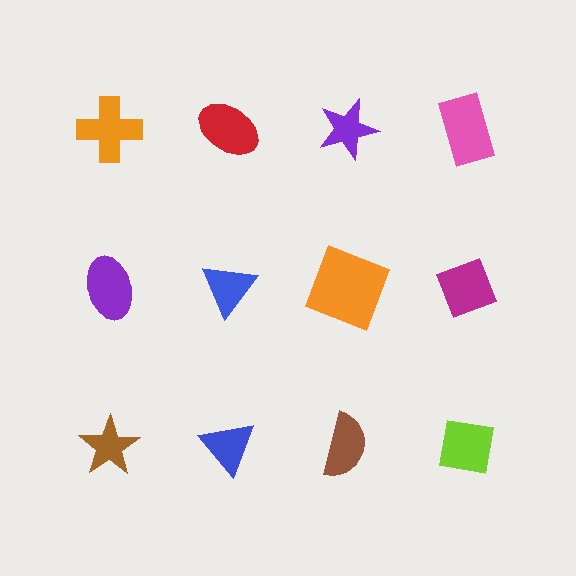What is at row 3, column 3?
A brown semicircle.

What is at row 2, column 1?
A purple ellipse.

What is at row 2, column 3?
An orange square.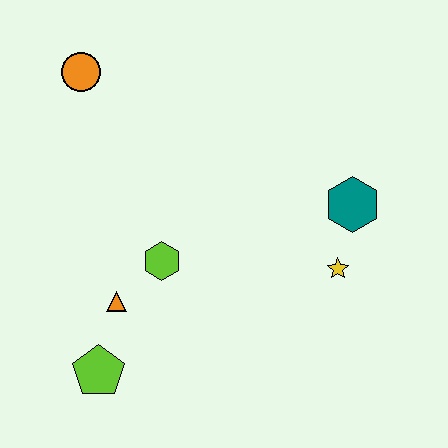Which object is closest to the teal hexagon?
The yellow star is closest to the teal hexagon.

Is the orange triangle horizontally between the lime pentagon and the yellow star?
Yes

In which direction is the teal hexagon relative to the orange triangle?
The teal hexagon is to the right of the orange triangle.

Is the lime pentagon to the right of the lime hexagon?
No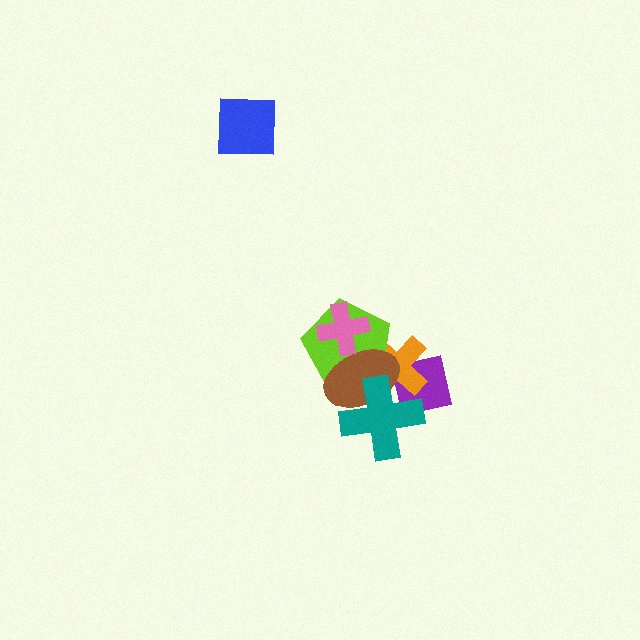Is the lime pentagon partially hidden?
Yes, it is partially covered by another shape.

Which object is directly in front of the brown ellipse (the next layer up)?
The teal cross is directly in front of the brown ellipse.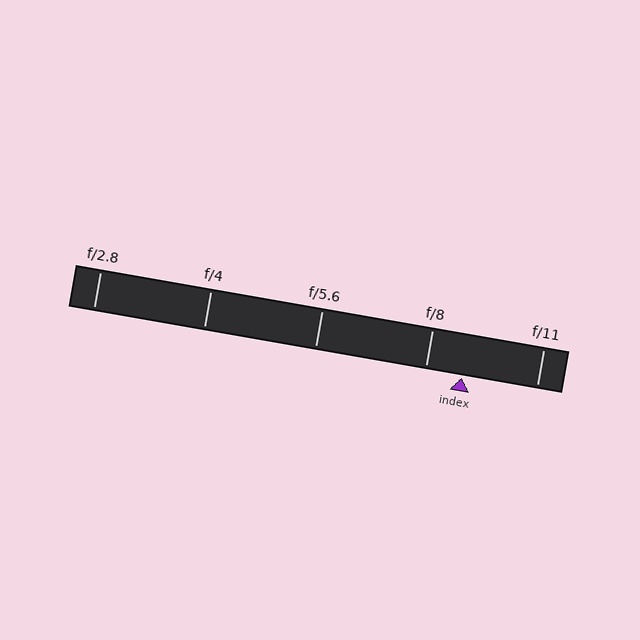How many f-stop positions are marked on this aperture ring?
There are 5 f-stop positions marked.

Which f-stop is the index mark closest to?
The index mark is closest to f/8.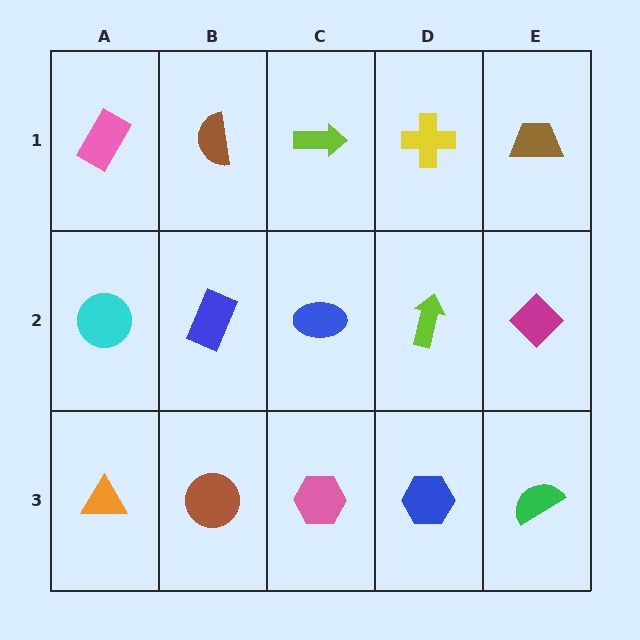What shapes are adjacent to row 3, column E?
A magenta diamond (row 2, column E), a blue hexagon (row 3, column D).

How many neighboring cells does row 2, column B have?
4.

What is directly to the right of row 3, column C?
A blue hexagon.